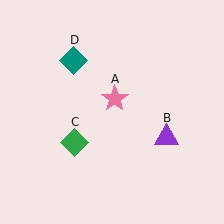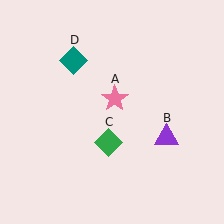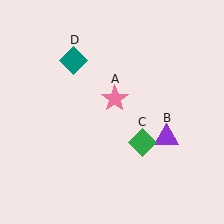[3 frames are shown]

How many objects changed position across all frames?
1 object changed position: green diamond (object C).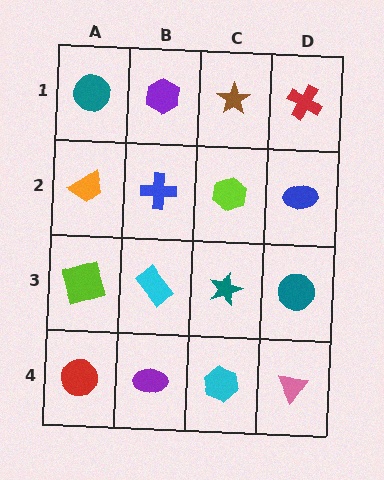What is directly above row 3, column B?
A blue cross.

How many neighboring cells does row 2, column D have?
3.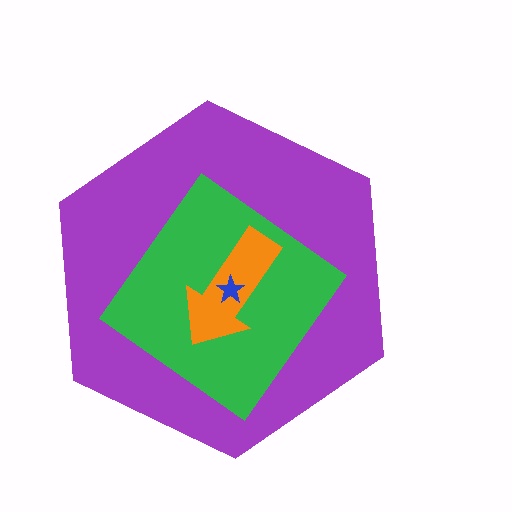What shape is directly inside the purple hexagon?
The green diamond.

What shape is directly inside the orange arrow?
The blue star.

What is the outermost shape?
The purple hexagon.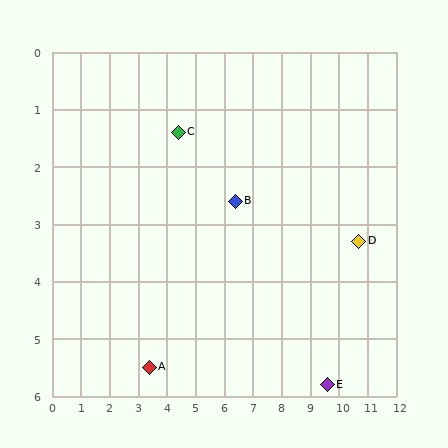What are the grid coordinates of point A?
Point A is at approximately (3.4, 5.5).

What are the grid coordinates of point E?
Point E is at approximately (9.6, 5.8).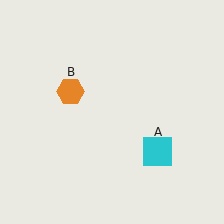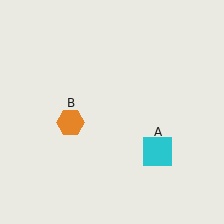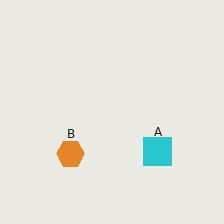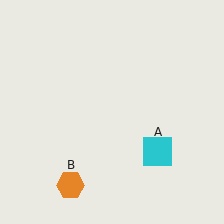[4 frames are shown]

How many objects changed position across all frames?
1 object changed position: orange hexagon (object B).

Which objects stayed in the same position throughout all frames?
Cyan square (object A) remained stationary.